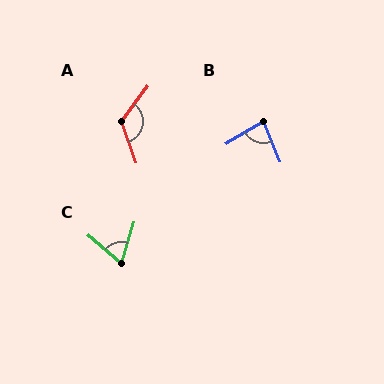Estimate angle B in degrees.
Approximately 81 degrees.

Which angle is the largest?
A, at approximately 124 degrees.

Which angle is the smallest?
C, at approximately 65 degrees.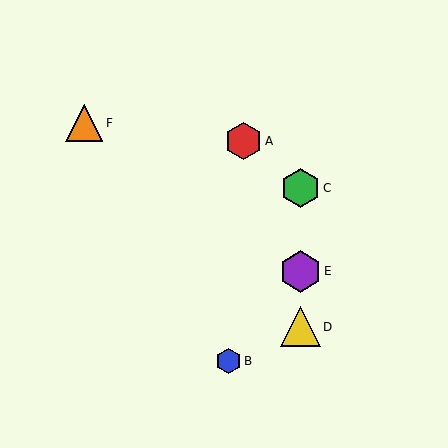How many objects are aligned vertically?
3 objects (C, D, E) are aligned vertically.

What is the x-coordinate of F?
Object F is at x≈84.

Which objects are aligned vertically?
Objects C, D, E are aligned vertically.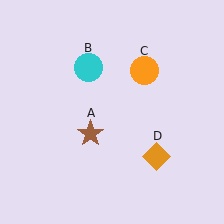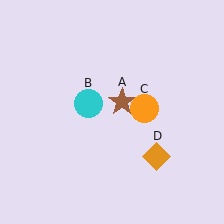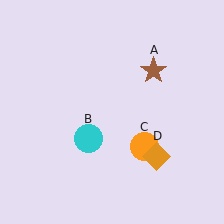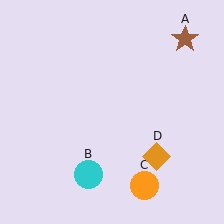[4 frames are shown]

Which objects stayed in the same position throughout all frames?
Orange diamond (object D) remained stationary.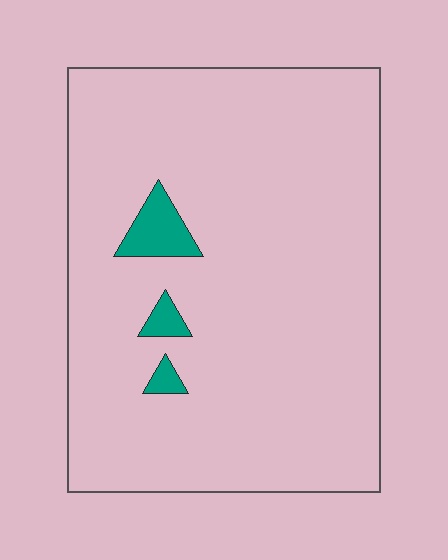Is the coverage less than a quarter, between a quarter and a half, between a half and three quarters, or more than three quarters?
Less than a quarter.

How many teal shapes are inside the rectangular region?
3.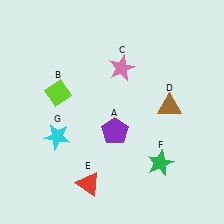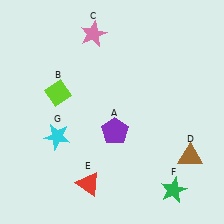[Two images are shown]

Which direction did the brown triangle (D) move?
The brown triangle (D) moved down.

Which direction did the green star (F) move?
The green star (F) moved down.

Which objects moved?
The objects that moved are: the pink star (C), the brown triangle (D), the green star (F).